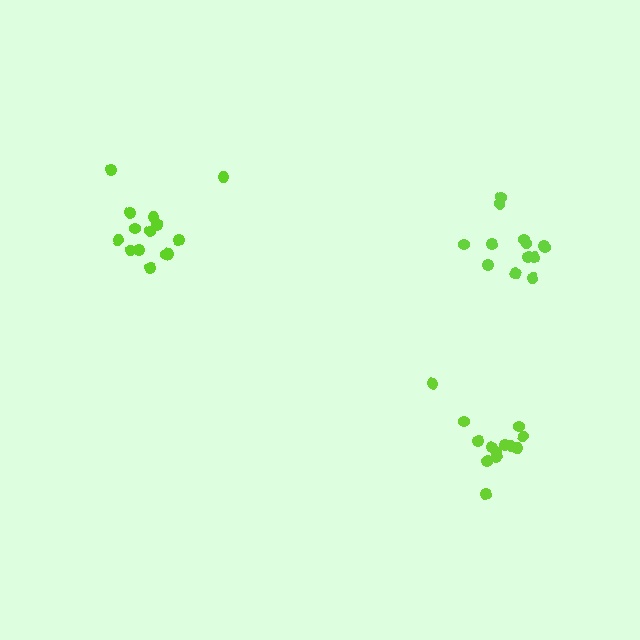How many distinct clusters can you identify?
There are 3 distinct clusters.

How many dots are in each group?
Group 1: 13 dots, Group 2: 13 dots, Group 3: 14 dots (40 total).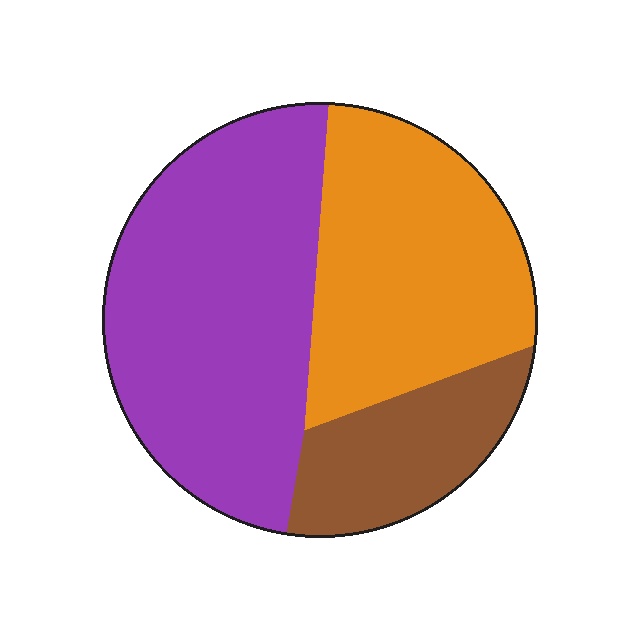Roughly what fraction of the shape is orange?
Orange takes up about one third (1/3) of the shape.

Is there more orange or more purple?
Purple.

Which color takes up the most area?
Purple, at roughly 45%.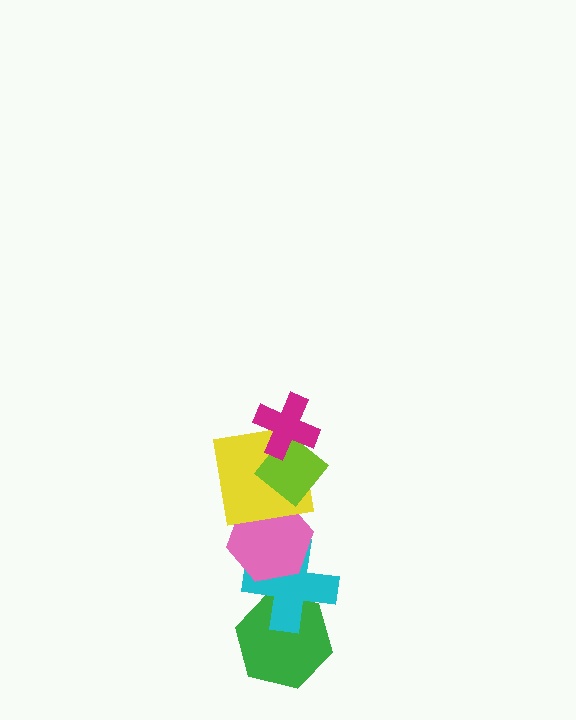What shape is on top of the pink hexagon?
The yellow square is on top of the pink hexagon.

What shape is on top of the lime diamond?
The magenta cross is on top of the lime diamond.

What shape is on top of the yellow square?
The lime diamond is on top of the yellow square.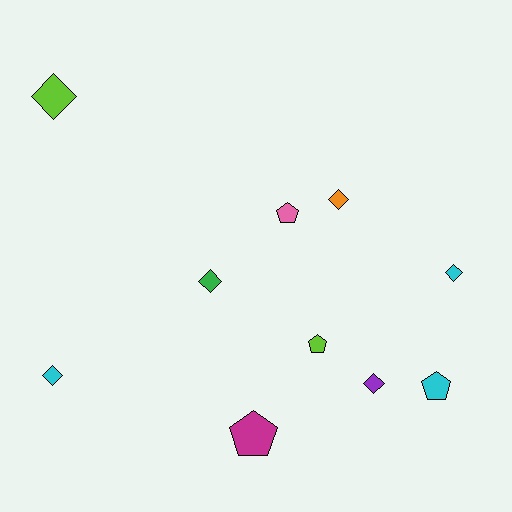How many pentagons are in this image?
There are 4 pentagons.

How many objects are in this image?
There are 10 objects.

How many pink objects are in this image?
There is 1 pink object.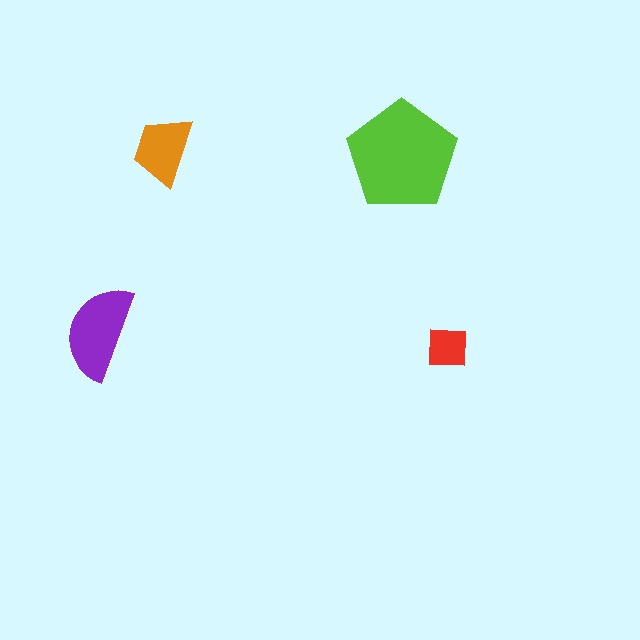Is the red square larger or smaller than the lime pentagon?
Smaller.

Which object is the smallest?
The red square.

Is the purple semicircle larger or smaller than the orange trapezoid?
Larger.